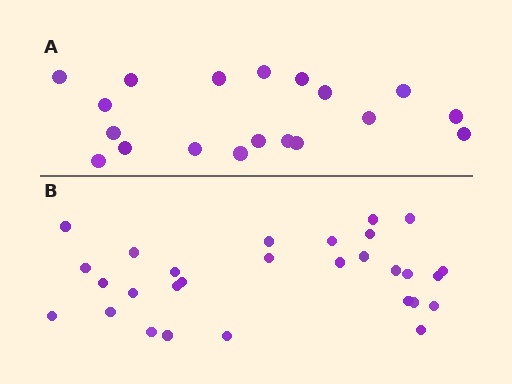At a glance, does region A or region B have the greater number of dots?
Region B (the bottom region) has more dots.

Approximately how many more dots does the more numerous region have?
Region B has roughly 10 or so more dots than region A.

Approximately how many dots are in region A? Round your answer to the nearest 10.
About 20 dots. (The exact count is 19, which rounds to 20.)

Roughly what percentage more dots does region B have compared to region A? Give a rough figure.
About 55% more.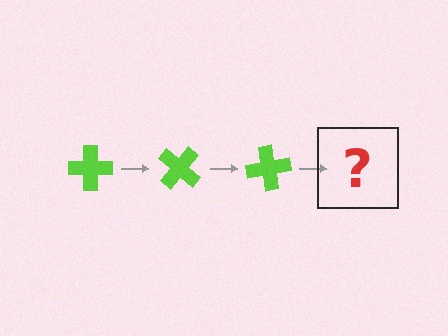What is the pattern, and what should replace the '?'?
The pattern is that the cross rotates 40 degrees each step. The '?' should be a lime cross rotated 120 degrees.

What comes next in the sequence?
The next element should be a lime cross rotated 120 degrees.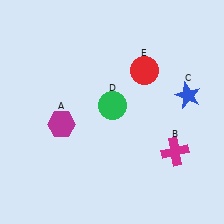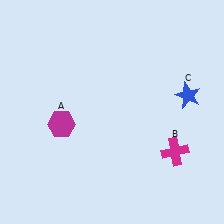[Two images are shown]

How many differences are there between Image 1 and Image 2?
There are 2 differences between the two images.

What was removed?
The red circle (E), the green circle (D) were removed in Image 2.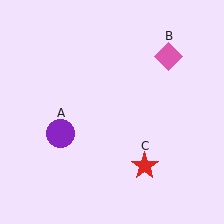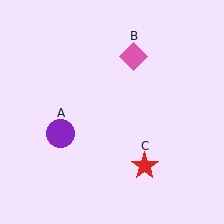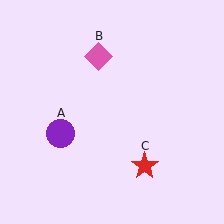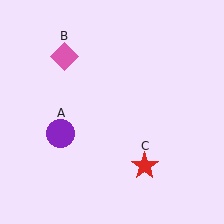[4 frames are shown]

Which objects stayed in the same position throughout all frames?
Purple circle (object A) and red star (object C) remained stationary.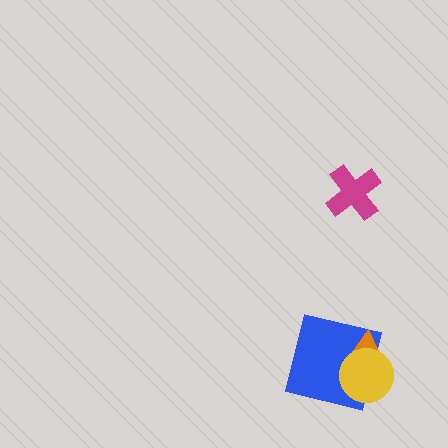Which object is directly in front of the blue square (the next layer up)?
The orange triangle is directly in front of the blue square.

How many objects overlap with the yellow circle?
2 objects overlap with the yellow circle.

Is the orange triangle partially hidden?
Yes, it is partially covered by another shape.